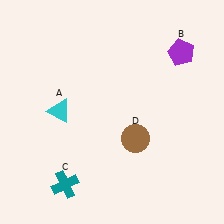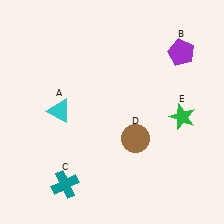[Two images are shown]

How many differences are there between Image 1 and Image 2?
There is 1 difference between the two images.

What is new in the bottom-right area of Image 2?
A green star (E) was added in the bottom-right area of Image 2.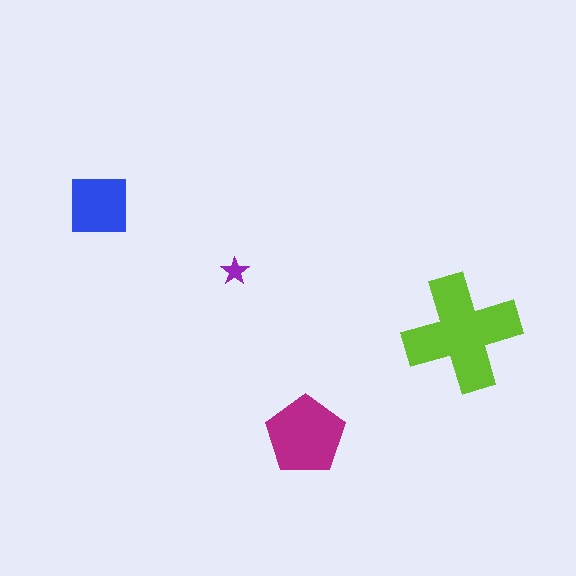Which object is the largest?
The lime cross.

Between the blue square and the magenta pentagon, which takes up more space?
The magenta pentagon.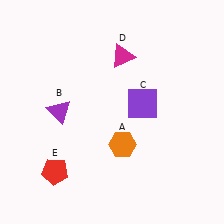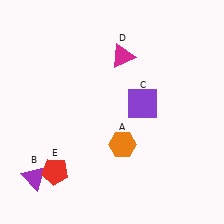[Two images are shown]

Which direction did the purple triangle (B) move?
The purple triangle (B) moved down.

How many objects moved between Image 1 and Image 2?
1 object moved between the two images.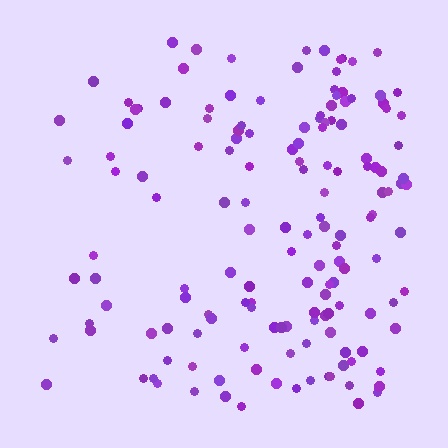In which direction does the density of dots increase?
From left to right, with the right side densest.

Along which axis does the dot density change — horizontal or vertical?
Horizontal.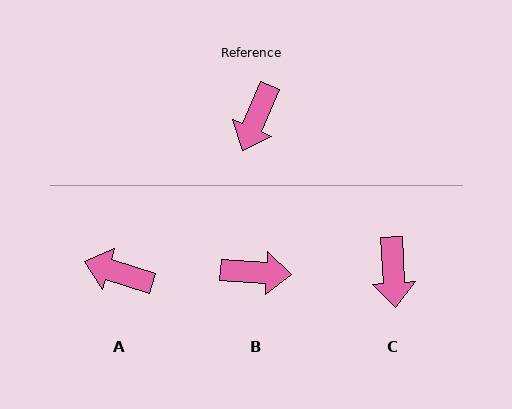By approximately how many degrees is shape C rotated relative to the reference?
Approximately 26 degrees counter-clockwise.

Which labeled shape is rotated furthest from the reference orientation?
B, about 109 degrees away.